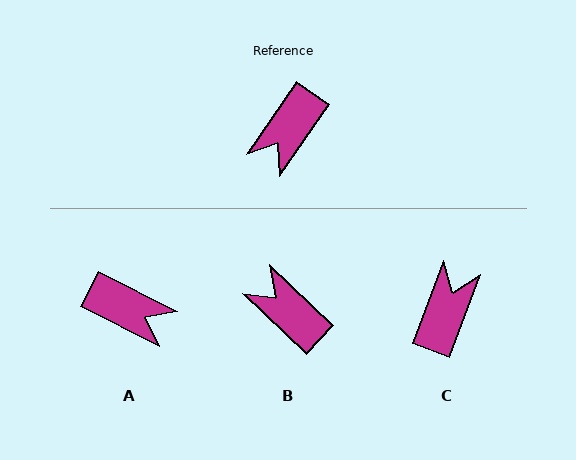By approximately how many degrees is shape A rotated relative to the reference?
Approximately 98 degrees counter-clockwise.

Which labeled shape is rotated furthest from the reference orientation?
C, about 166 degrees away.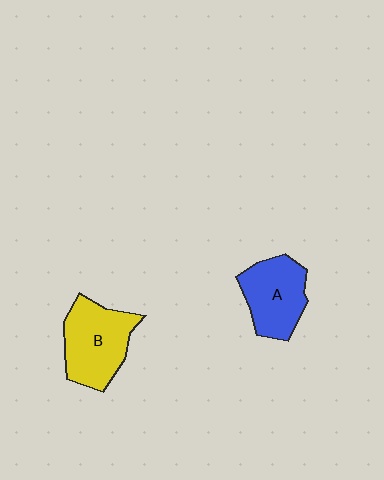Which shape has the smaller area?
Shape A (blue).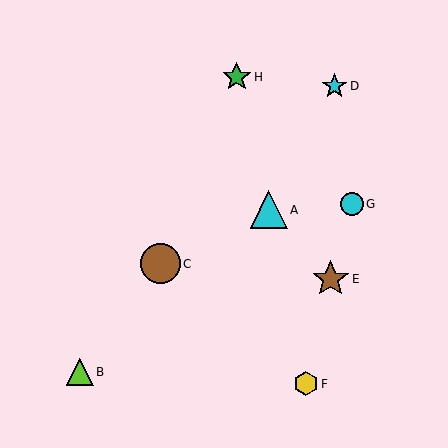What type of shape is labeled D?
Shape D is a cyan star.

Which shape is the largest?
The brown circle (labeled C) is the largest.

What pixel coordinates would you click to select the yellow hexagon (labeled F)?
Click at (306, 384) to select the yellow hexagon F.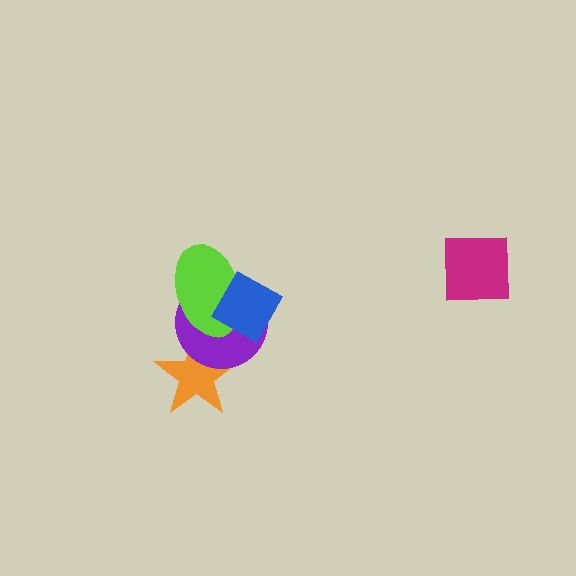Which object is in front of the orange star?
The purple circle is in front of the orange star.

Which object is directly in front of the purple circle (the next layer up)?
The lime ellipse is directly in front of the purple circle.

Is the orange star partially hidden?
Yes, it is partially covered by another shape.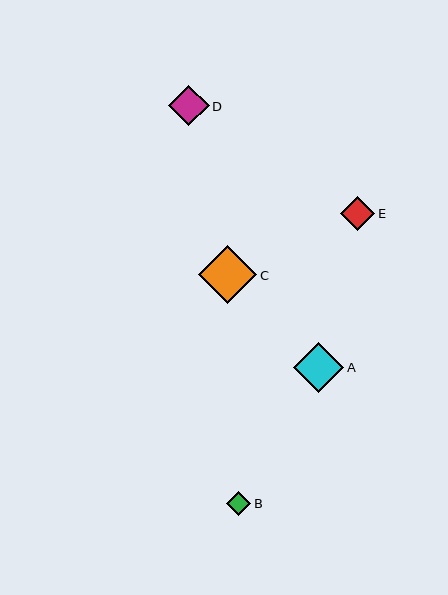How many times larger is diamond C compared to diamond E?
Diamond C is approximately 1.7 times the size of diamond E.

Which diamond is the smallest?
Diamond B is the smallest with a size of approximately 24 pixels.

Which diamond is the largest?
Diamond C is the largest with a size of approximately 58 pixels.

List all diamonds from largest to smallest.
From largest to smallest: C, A, D, E, B.